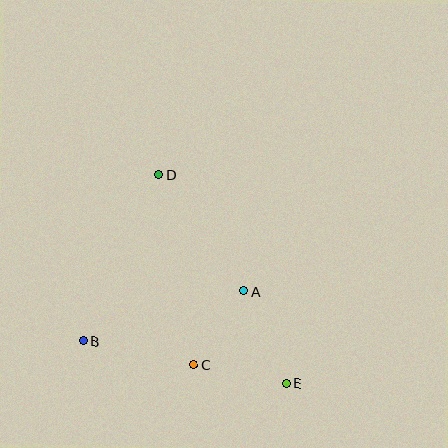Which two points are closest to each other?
Points A and C are closest to each other.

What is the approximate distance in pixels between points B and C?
The distance between B and C is approximately 114 pixels.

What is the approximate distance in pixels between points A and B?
The distance between A and B is approximately 168 pixels.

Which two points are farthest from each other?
Points D and E are farthest from each other.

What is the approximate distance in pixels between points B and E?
The distance between B and E is approximately 208 pixels.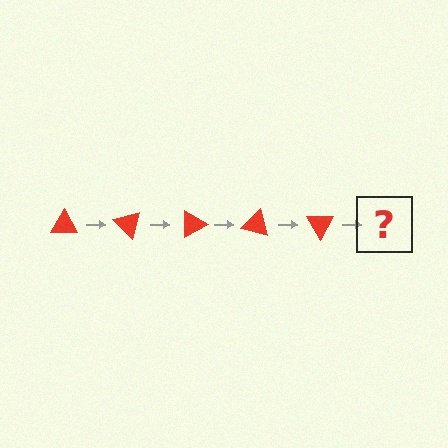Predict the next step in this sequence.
The next step is a red triangle rotated 225 degrees.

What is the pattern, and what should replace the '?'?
The pattern is that the triangle rotates 45 degrees each step. The '?' should be a red triangle rotated 225 degrees.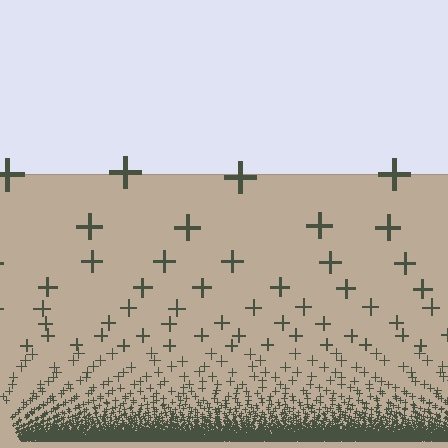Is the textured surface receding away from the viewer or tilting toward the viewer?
The surface appears to tilt toward the viewer. Texture elements get larger and sparser toward the top.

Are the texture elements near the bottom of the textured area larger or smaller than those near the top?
Smaller. The gradient is inverted — elements near the bottom are smaller and denser.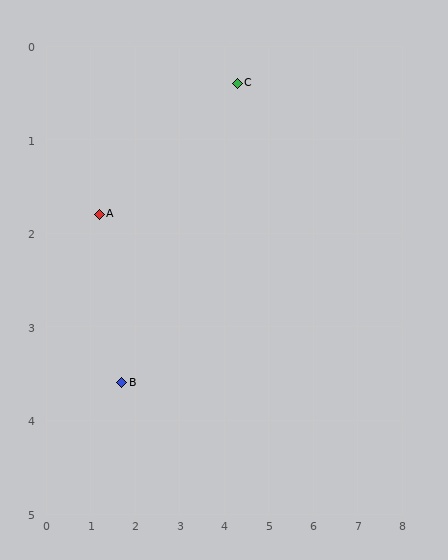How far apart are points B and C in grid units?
Points B and C are about 4.1 grid units apart.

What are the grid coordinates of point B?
Point B is at approximately (1.7, 3.6).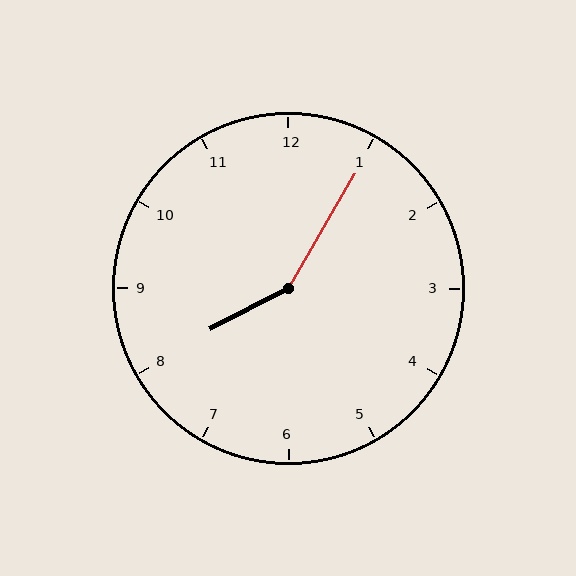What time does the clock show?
8:05.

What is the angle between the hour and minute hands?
Approximately 148 degrees.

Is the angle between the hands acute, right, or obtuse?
It is obtuse.